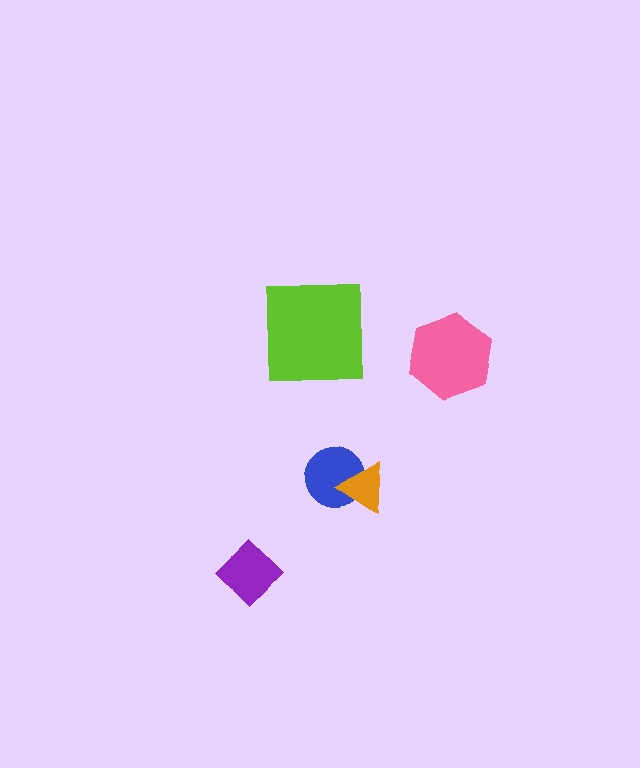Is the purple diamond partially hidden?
No, no other shape covers it.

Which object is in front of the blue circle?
The orange triangle is in front of the blue circle.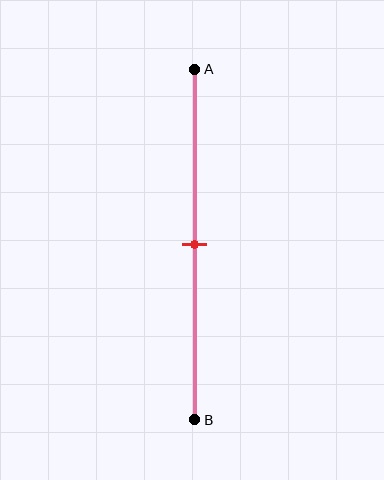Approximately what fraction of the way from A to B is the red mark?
The red mark is approximately 50% of the way from A to B.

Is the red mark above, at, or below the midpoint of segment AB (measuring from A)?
The red mark is approximately at the midpoint of segment AB.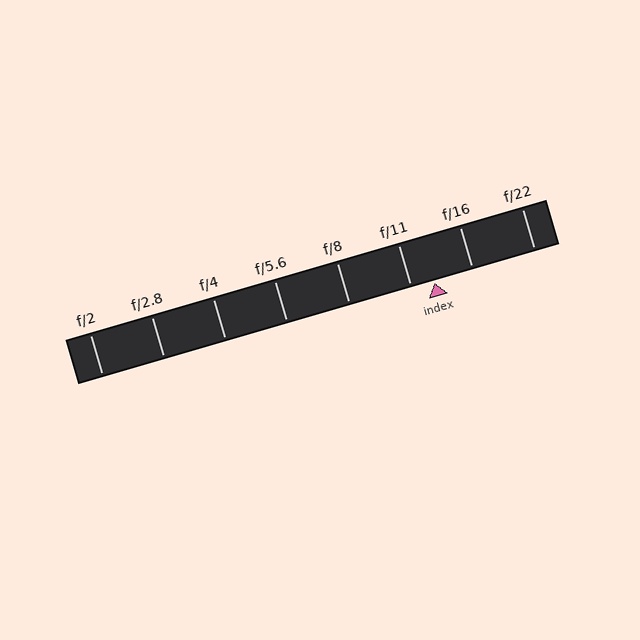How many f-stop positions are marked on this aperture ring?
There are 8 f-stop positions marked.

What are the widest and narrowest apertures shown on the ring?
The widest aperture shown is f/2 and the narrowest is f/22.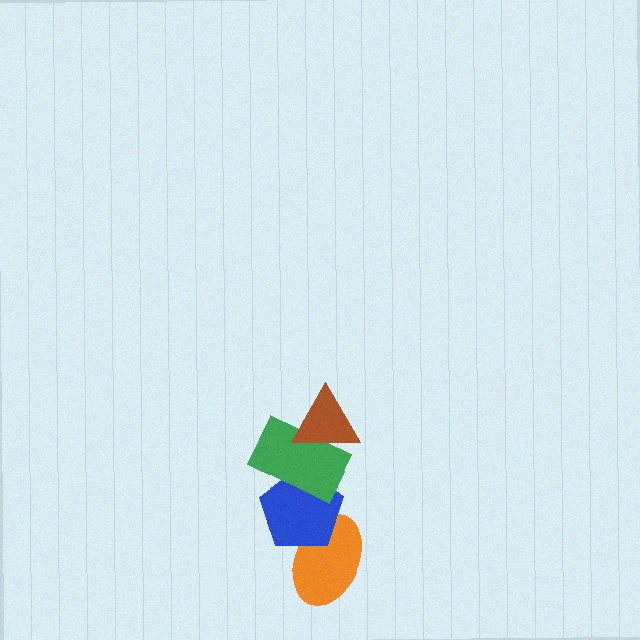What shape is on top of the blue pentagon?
The green rectangle is on top of the blue pentagon.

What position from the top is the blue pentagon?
The blue pentagon is 3rd from the top.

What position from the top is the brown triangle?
The brown triangle is 1st from the top.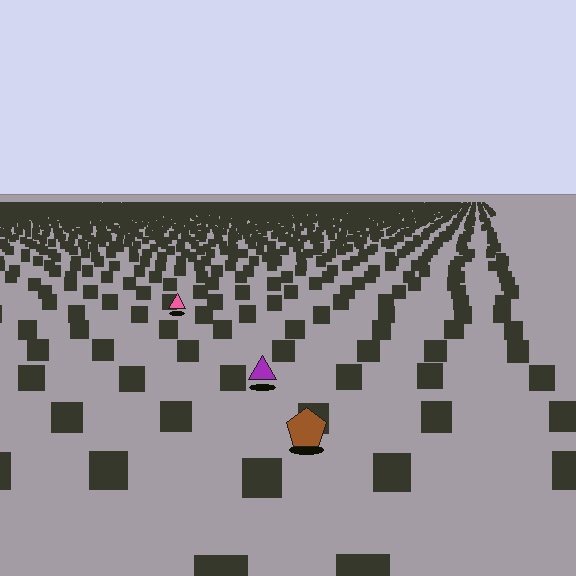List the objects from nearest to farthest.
From nearest to farthest: the brown pentagon, the purple triangle, the pink triangle.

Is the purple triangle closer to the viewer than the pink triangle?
Yes. The purple triangle is closer — you can tell from the texture gradient: the ground texture is coarser near it.